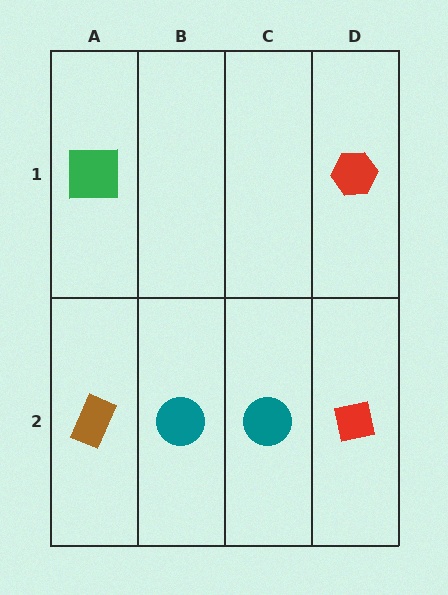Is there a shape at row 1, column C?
No, that cell is empty.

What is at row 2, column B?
A teal circle.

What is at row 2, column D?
A red square.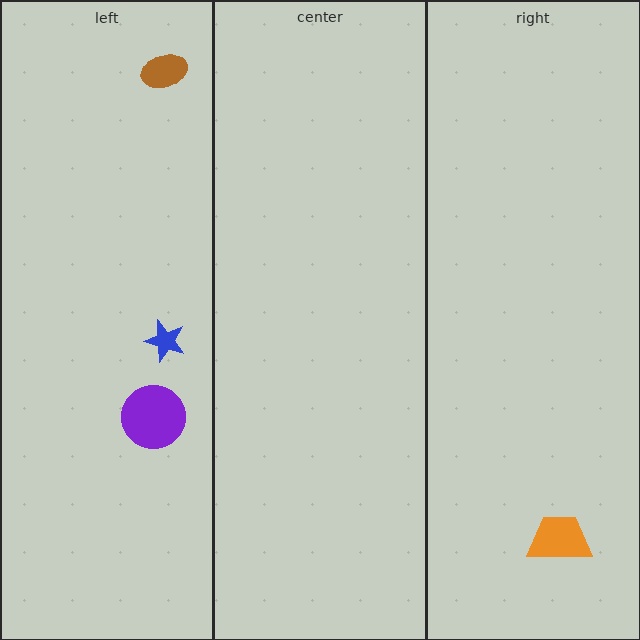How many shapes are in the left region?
3.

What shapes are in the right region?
The orange trapezoid.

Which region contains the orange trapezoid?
The right region.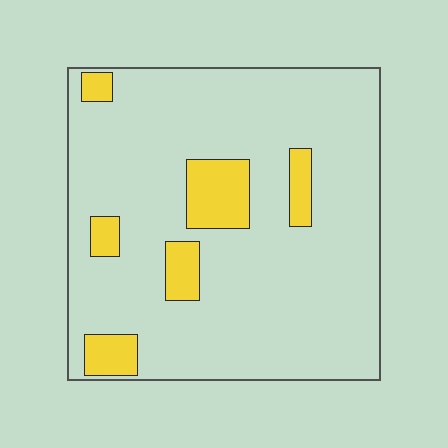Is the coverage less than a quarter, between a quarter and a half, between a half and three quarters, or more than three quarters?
Less than a quarter.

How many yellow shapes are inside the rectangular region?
6.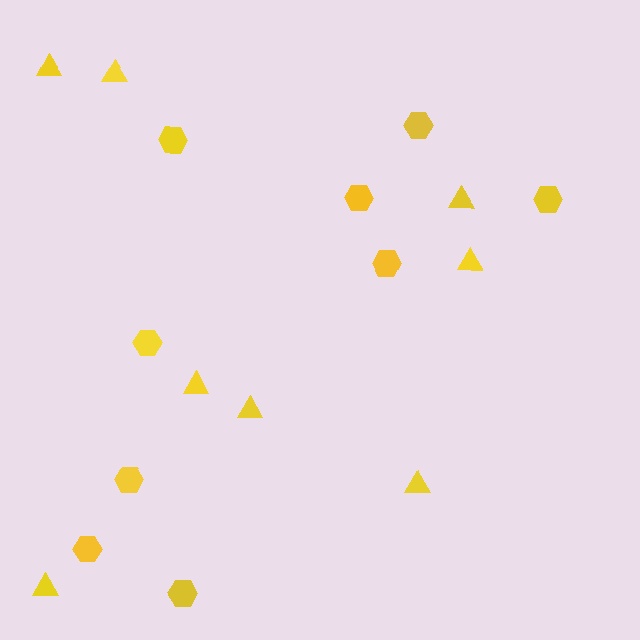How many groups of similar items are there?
There are 2 groups: one group of hexagons (9) and one group of triangles (8).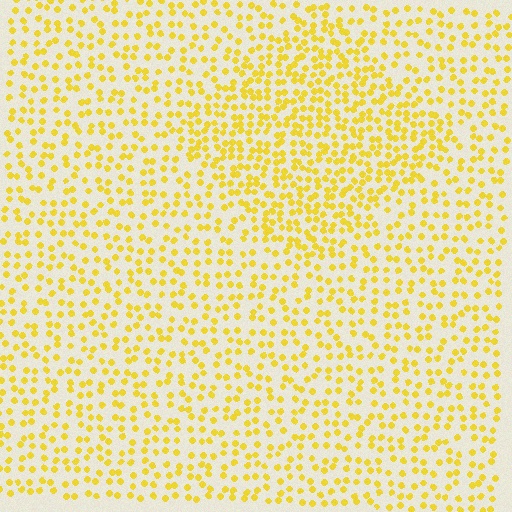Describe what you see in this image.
The image contains small yellow elements arranged at two different densities. A diamond-shaped region is visible where the elements are more densely packed than the surrounding area.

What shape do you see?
I see a diamond.